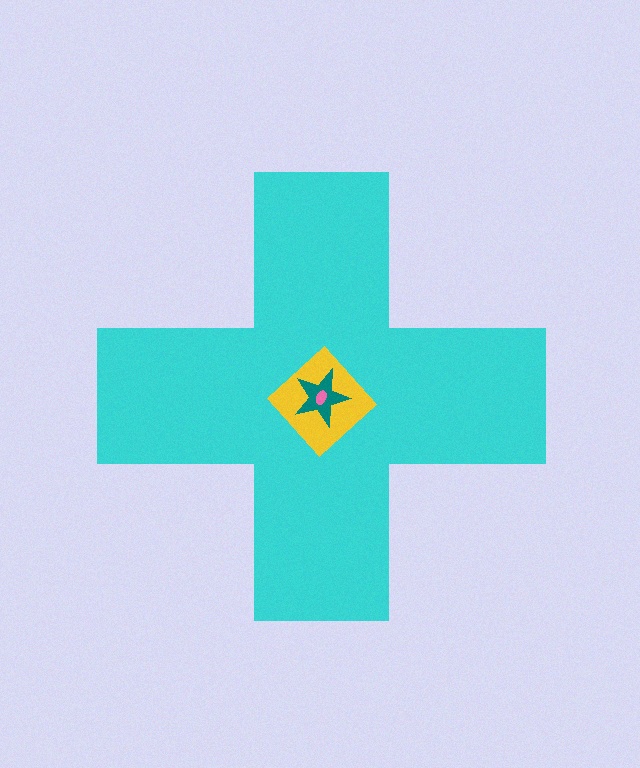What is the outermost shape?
The cyan cross.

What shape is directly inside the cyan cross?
The yellow diamond.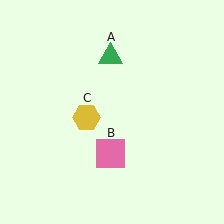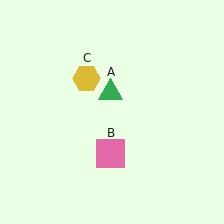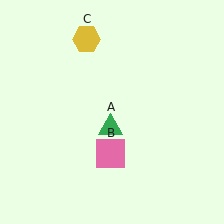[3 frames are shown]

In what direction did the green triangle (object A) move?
The green triangle (object A) moved down.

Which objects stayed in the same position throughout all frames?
Pink square (object B) remained stationary.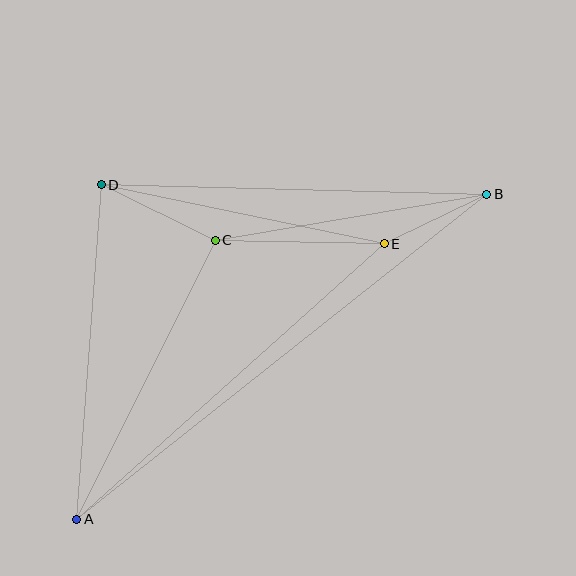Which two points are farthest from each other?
Points A and B are farthest from each other.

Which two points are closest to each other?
Points B and E are closest to each other.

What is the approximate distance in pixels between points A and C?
The distance between A and C is approximately 311 pixels.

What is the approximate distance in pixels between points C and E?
The distance between C and E is approximately 169 pixels.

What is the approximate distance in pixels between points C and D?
The distance between C and D is approximately 127 pixels.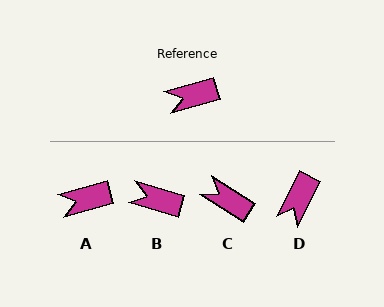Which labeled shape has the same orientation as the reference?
A.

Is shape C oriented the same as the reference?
No, it is off by about 48 degrees.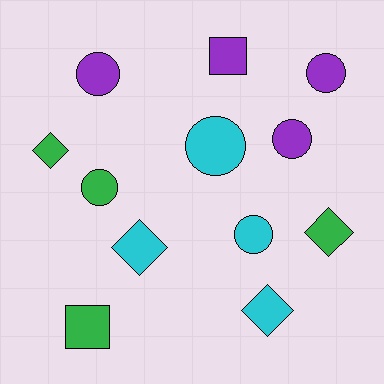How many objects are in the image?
There are 12 objects.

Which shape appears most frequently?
Circle, with 6 objects.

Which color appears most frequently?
Cyan, with 4 objects.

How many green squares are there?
There is 1 green square.